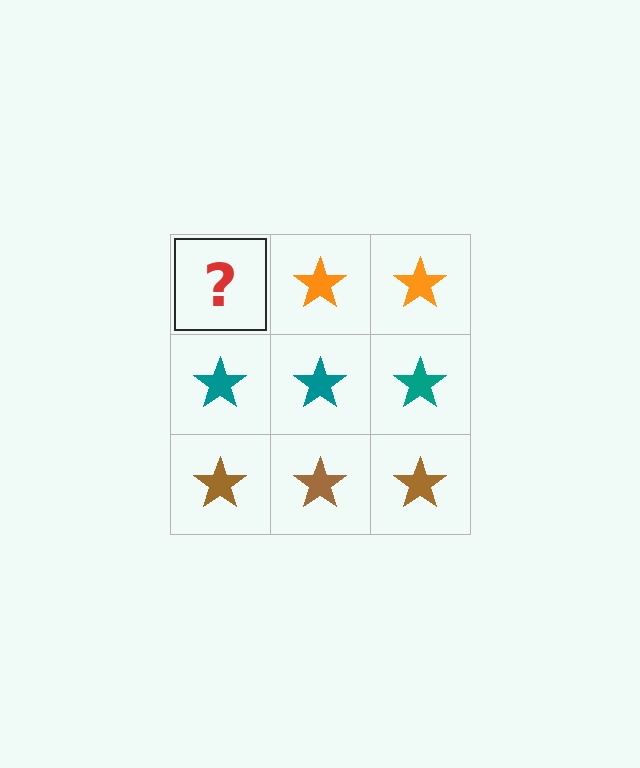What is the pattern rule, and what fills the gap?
The rule is that each row has a consistent color. The gap should be filled with an orange star.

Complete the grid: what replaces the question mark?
The question mark should be replaced with an orange star.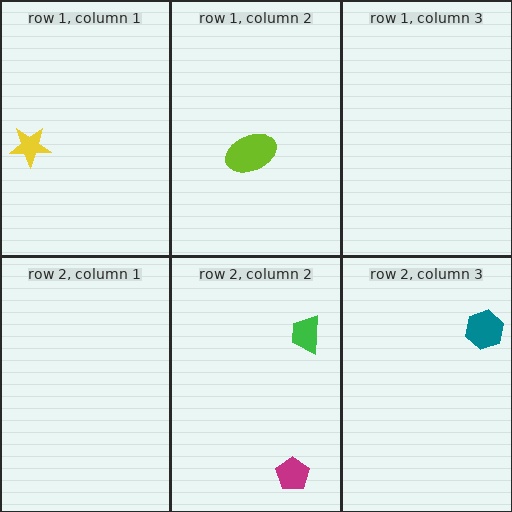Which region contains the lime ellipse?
The row 1, column 2 region.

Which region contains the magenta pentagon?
The row 2, column 2 region.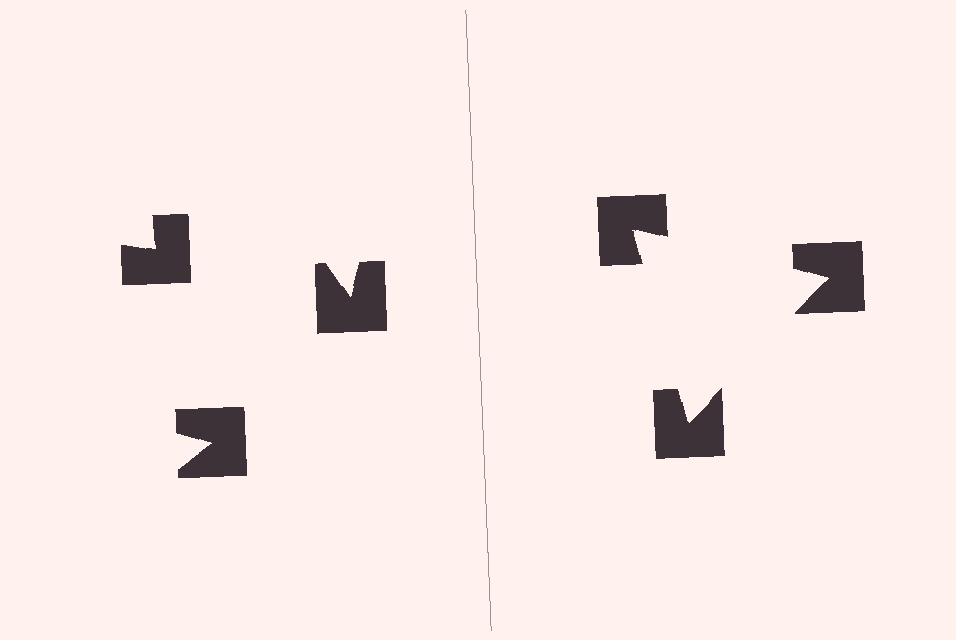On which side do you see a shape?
An illusory triangle appears on the right side. On the left side the wedge cuts are rotated, so no coherent shape forms.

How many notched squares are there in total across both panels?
6 — 3 on each side.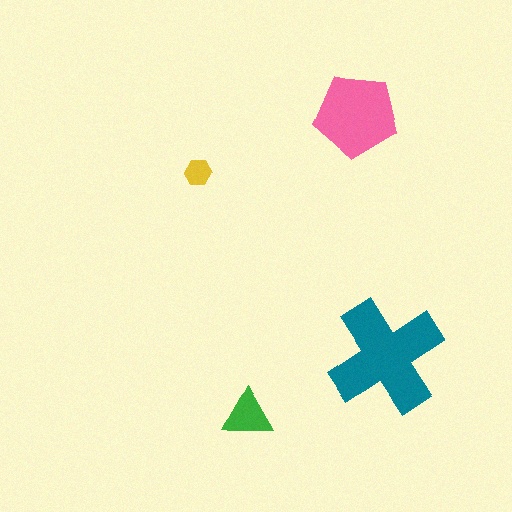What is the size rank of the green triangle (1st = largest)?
3rd.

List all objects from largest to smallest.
The teal cross, the pink pentagon, the green triangle, the yellow hexagon.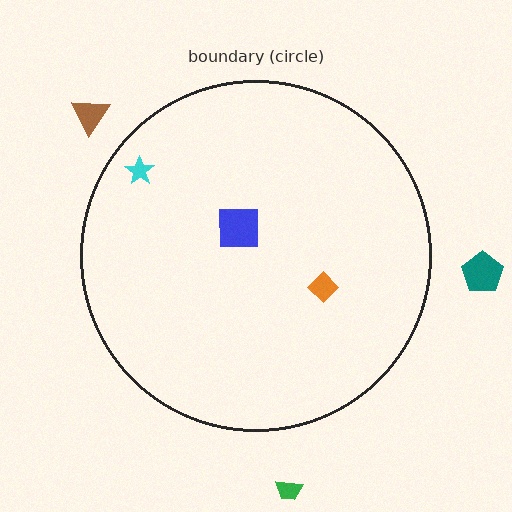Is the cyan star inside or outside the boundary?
Inside.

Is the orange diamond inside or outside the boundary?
Inside.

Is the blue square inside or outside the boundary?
Inside.